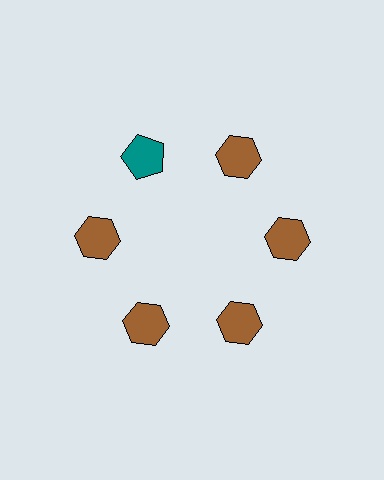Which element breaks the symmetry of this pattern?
The teal pentagon at roughly the 11 o'clock position breaks the symmetry. All other shapes are brown hexagons.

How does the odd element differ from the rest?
It differs in both color (teal instead of brown) and shape (pentagon instead of hexagon).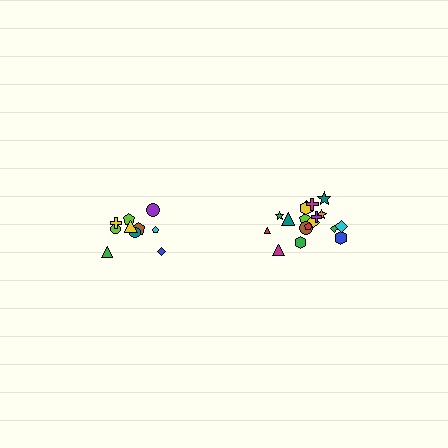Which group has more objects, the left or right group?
The right group.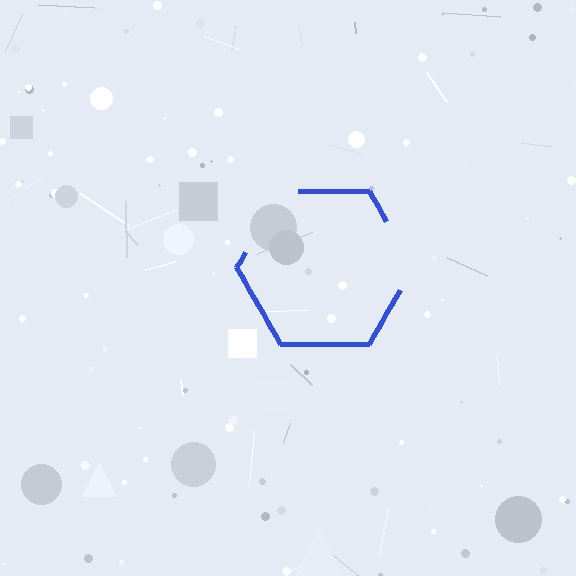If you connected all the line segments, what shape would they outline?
They would outline a hexagon.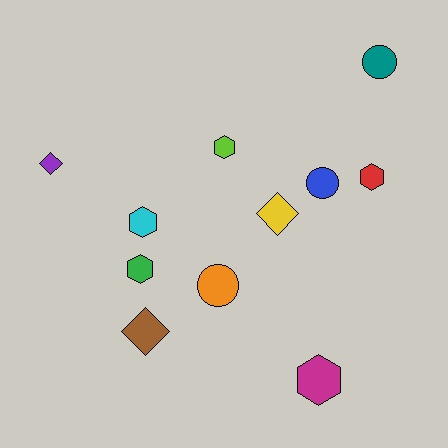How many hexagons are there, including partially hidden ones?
There are 5 hexagons.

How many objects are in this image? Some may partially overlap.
There are 11 objects.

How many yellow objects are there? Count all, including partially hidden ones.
There is 1 yellow object.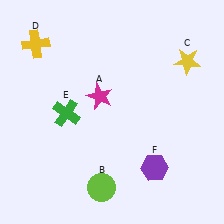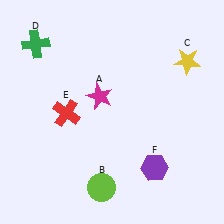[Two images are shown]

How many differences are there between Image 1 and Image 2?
There are 2 differences between the two images.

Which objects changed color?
D changed from yellow to green. E changed from green to red.